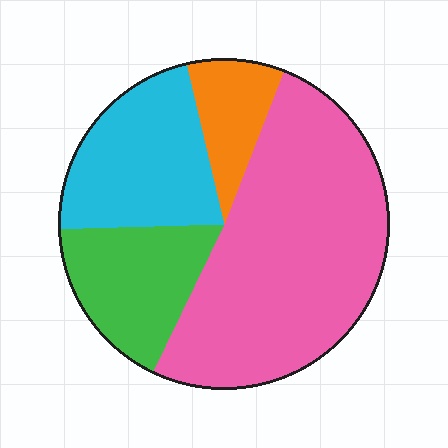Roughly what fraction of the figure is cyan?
Cyan covers around 20% of the figure.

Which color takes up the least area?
Orange, at roughly 10%.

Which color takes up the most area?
Pink, at roughly 50%.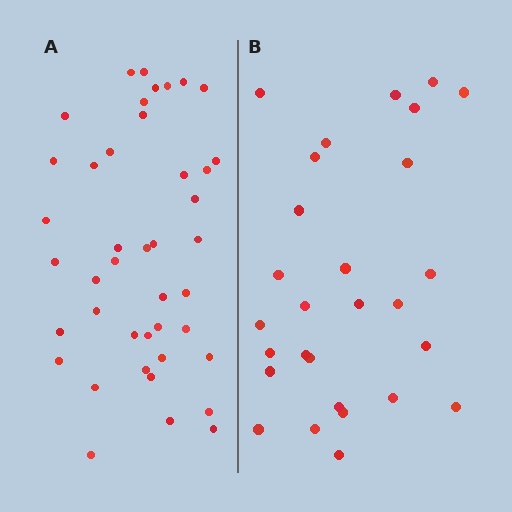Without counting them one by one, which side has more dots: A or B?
Region A (the left region) has more dots.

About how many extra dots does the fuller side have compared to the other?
Region A has approximately 15 more dots than region B.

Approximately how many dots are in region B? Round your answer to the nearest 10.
About 30 dots. (The exact count is 28, which rounds to 30.)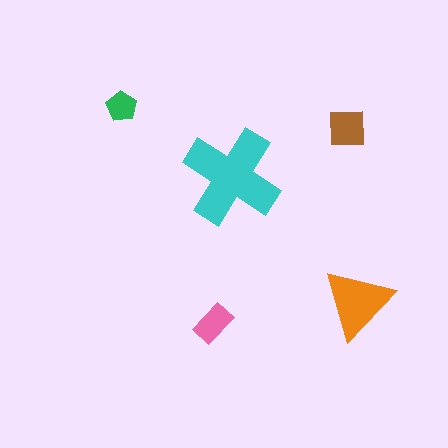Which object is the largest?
The cyan cross.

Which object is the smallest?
The green pentagon.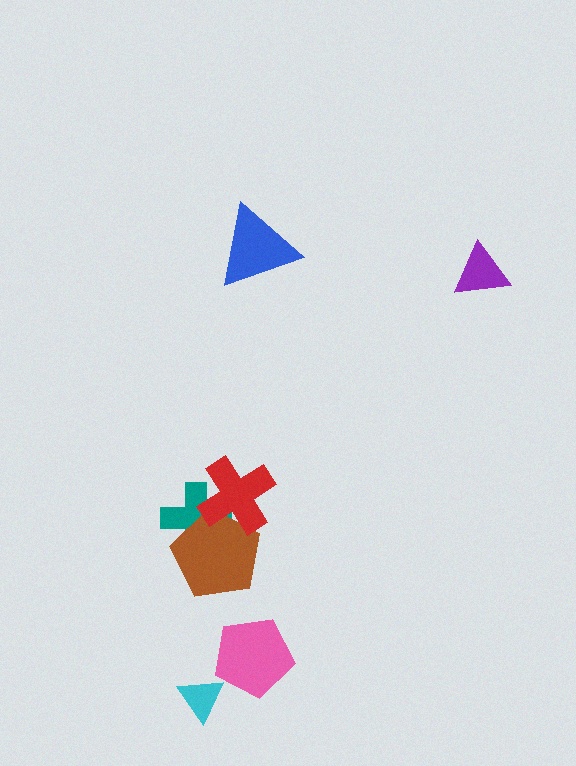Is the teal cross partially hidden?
Yes, it is partially covered by another shape.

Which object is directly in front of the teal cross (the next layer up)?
The brown pentagon is directly in front of the teal cross.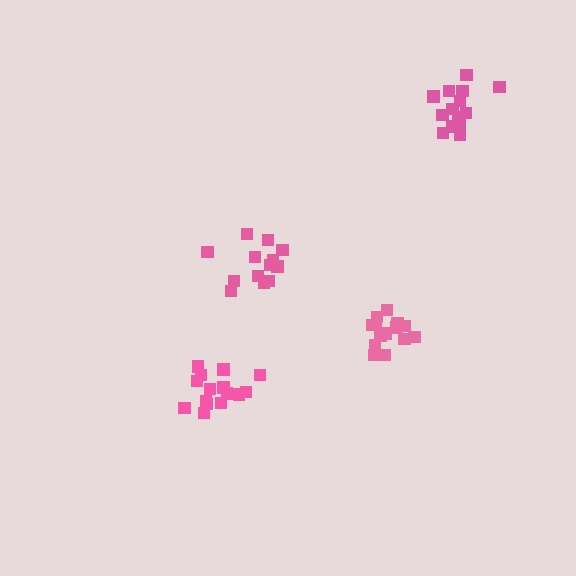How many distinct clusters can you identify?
There are 4 distinct clusters.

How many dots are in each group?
Group 1: 14 dots, Group 2: 16 dots, Group 3: 14 dots, Group 4: 13 dots (57 total).